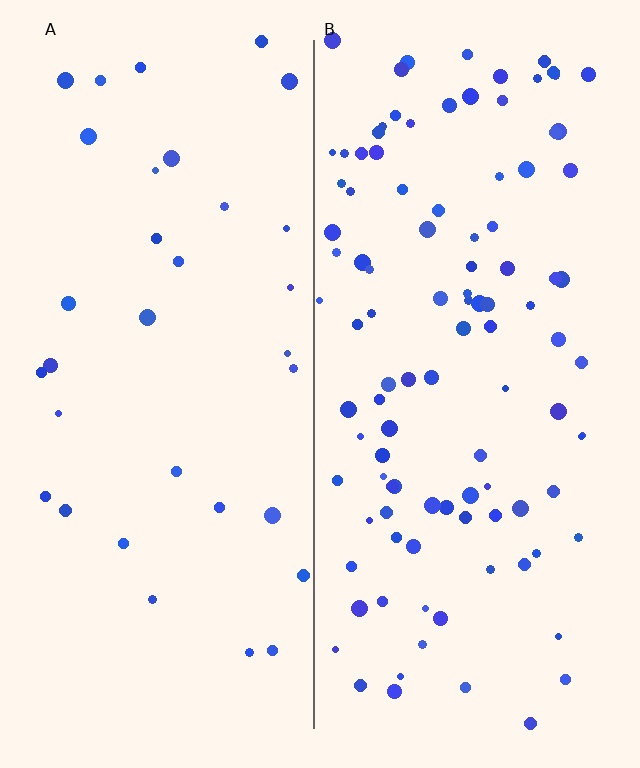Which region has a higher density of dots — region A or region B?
B (the right).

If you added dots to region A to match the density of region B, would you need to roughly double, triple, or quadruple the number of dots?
Approximately triple.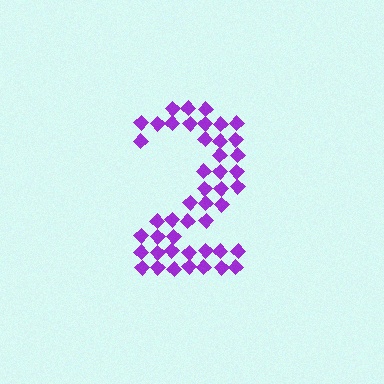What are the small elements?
The small elements are diamonds.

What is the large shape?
The large shape is the digit 2.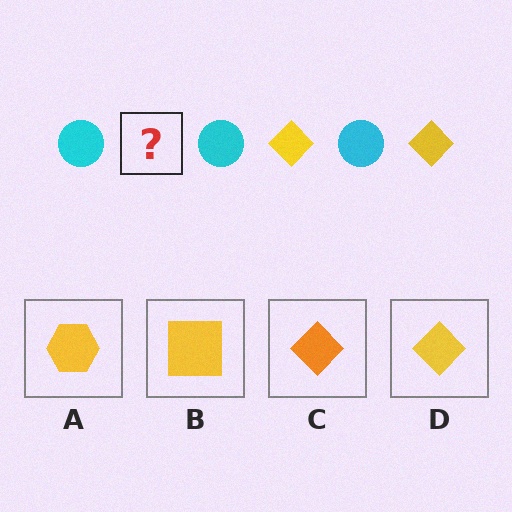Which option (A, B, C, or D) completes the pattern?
D.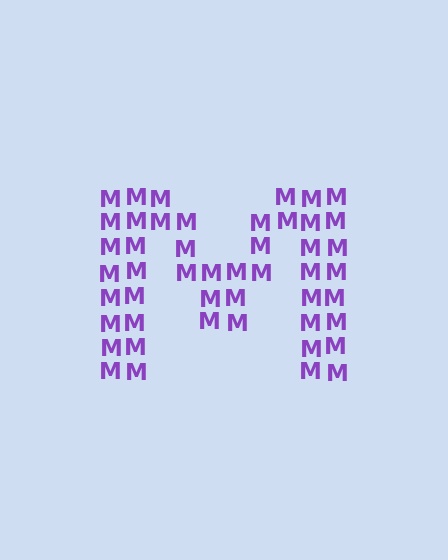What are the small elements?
The small elements are letter M's.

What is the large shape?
The large shape is the letter M.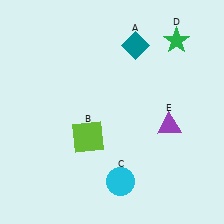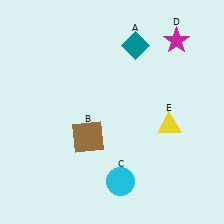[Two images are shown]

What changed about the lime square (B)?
In Image 1, B is lime. In Image 2, it changed to brown.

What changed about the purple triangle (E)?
In Image 1, E is purple. In Image 2, it changed to yellow.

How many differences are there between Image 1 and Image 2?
There are 3 differences between the two images.